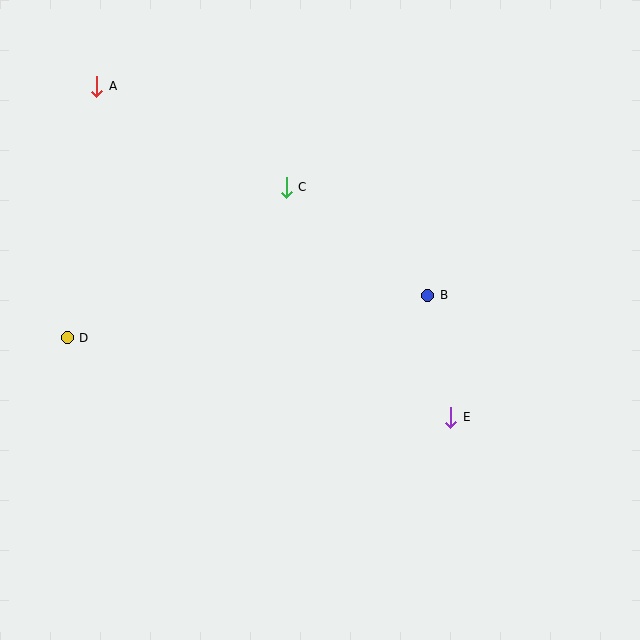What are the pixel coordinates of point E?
Point E is at (451, 417).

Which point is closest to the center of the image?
Point B at (428, 295) is closest to the center.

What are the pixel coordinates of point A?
Point A is at (97, 86).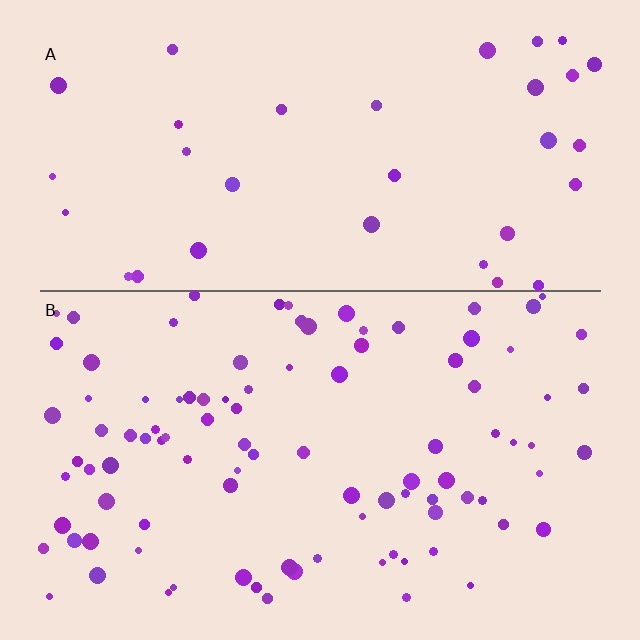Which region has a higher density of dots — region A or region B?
B (the bottom).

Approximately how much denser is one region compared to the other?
Approximately 2.8× — region B over region A.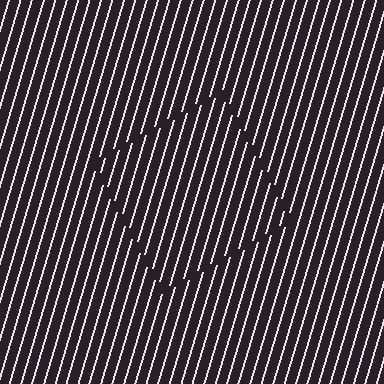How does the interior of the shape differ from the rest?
The interior of the shape contains the same grating, shifted by half a period — the contour is defined by the phase discontinuity where line-ends from the inner and outer gratings abut.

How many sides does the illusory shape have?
4 sides — the line-ends trace a square.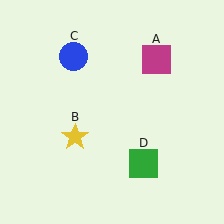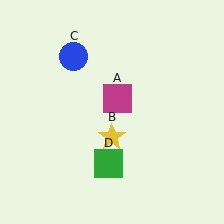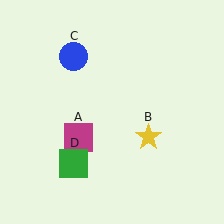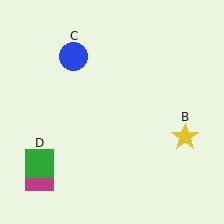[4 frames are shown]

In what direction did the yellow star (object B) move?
The yellow star (object B) moved right.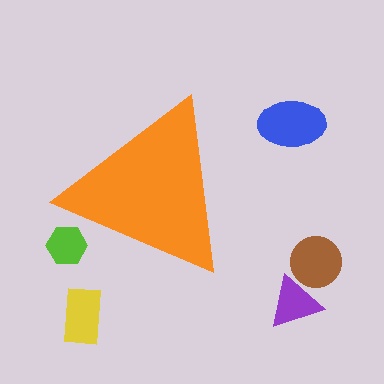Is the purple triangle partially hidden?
No, the purple triangle is fully visible.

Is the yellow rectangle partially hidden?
No, the yellow rectangle is fully visible.